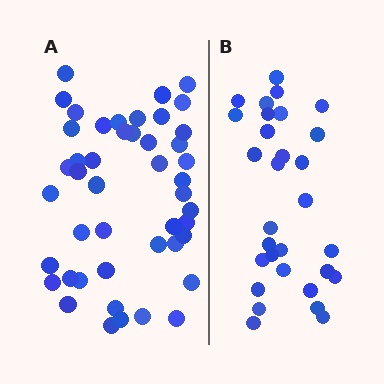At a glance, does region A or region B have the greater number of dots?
Region A (the left region) has more dots.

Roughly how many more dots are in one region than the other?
Region A has approximately 15 more dots than region B.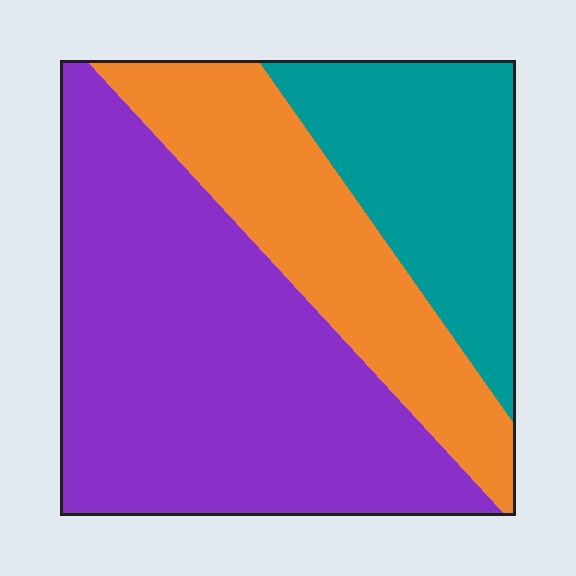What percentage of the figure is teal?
Teal takes up about one quarter (1/4) of the figure.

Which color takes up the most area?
Purple, at roughly 50%.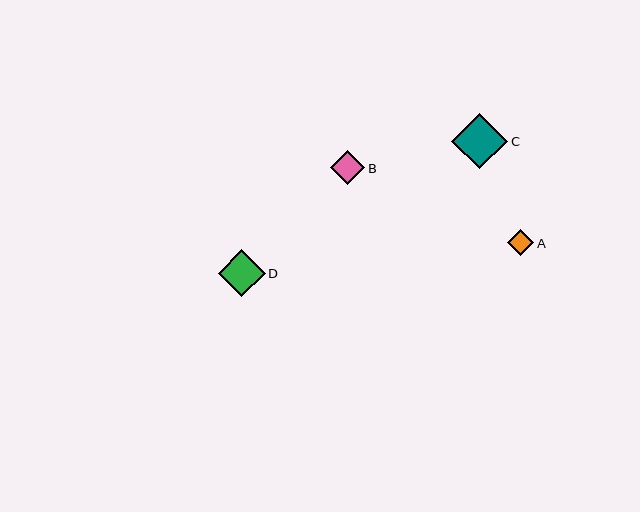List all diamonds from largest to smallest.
From largest to smallest: C, D, B, A.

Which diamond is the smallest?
Diamond A is the smallest with a size of approximately 26 pixels.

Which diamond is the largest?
Diamond C is the largest with a size of approximately 56 pixels.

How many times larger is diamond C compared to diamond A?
Diamond C is approximately 2.1 times the size of diamond A.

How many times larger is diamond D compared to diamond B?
Diamond D is approximately 1.4 times the size of diamond B.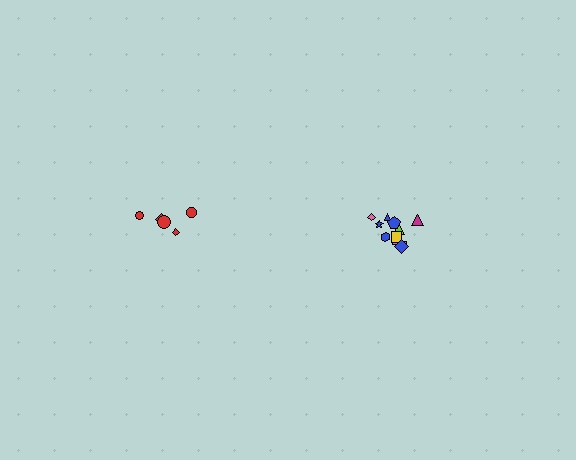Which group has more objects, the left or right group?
The right group.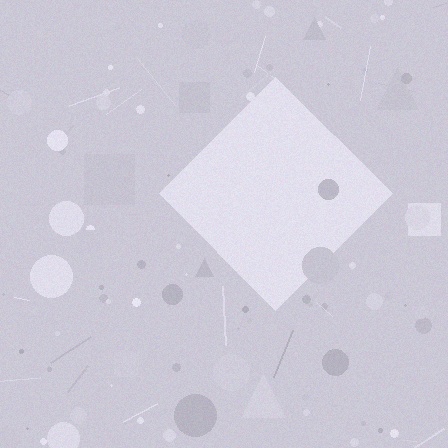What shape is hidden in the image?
A diamond is hidden in the image.